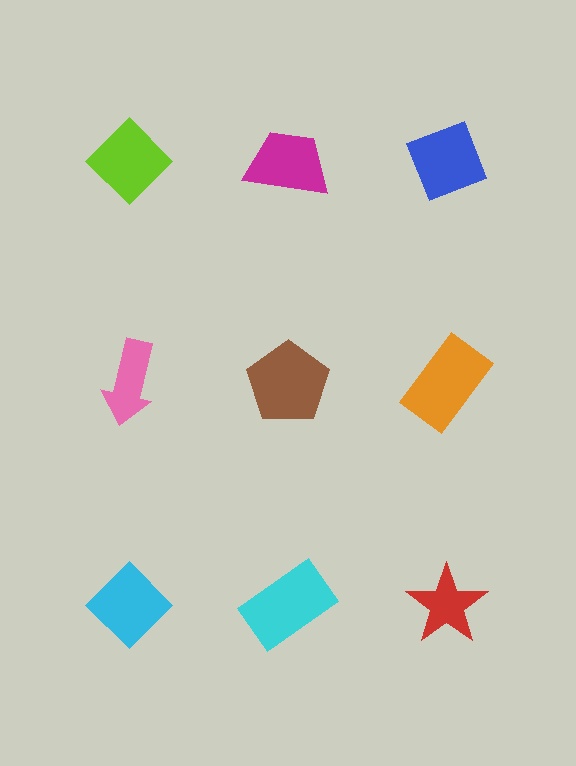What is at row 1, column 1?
A lime diamond.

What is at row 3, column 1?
A cyan diamond.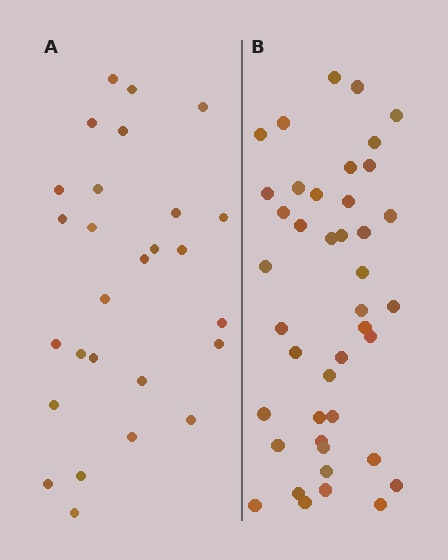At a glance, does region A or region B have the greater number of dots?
Region B (the right region) has more dots.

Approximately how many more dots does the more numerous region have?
Region B has approximately 15 more dots than region A.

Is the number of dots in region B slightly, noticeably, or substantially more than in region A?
Region B has substantially more. The ratio is roughly 1.6 to 1.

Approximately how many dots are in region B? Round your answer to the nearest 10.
About 40 dots. (The exact count is 42, which rounds to 40.)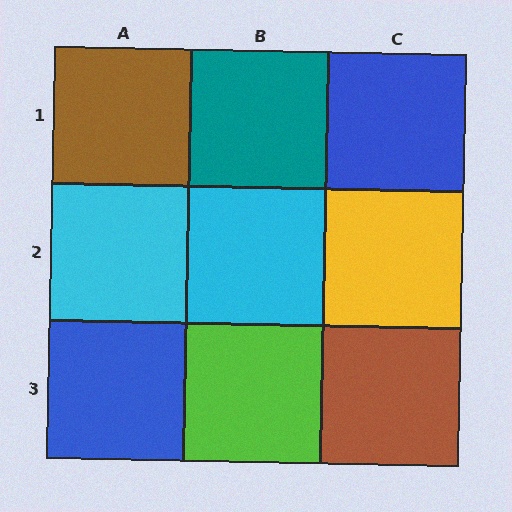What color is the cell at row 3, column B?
Lime.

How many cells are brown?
2 cells are brown.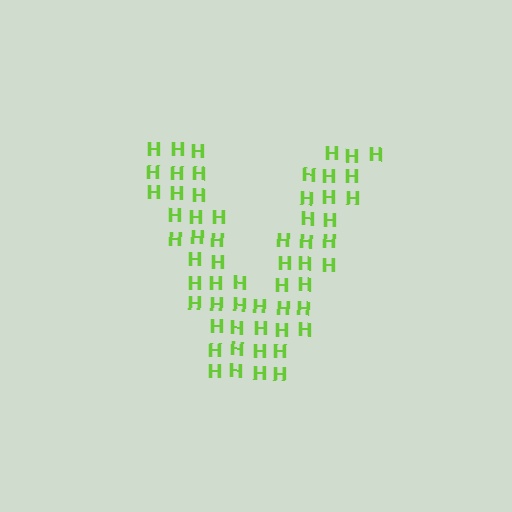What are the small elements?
The small elements are letter H's.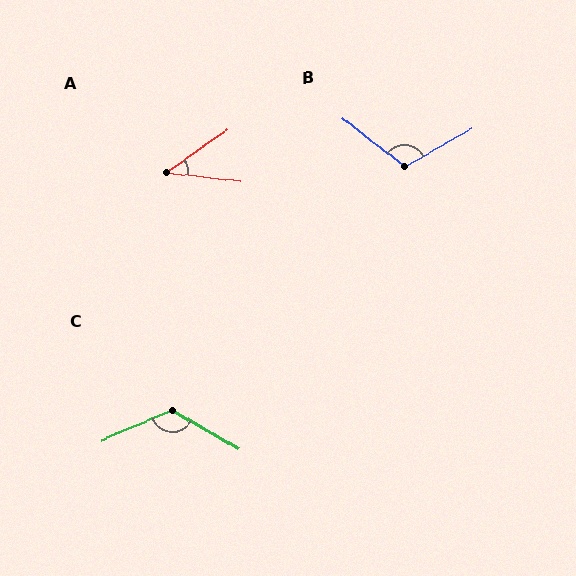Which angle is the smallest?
A, at approximately 42 degrees.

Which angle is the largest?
C, at approximately 127 degrees.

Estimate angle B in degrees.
Approximately 113 degrees.